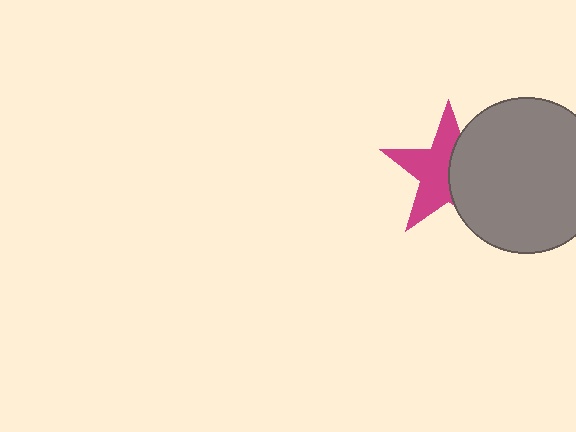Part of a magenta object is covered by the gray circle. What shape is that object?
It is a star.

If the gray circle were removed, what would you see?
You would see the complete magenta star.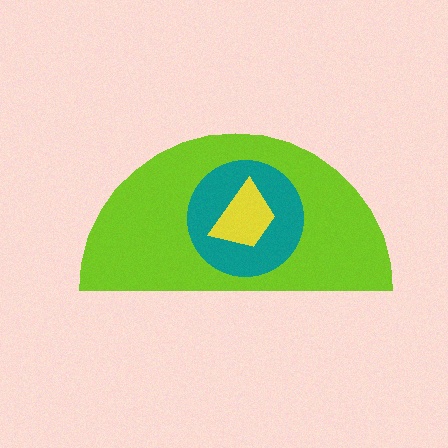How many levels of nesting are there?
3.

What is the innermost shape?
The yellow trapezoid.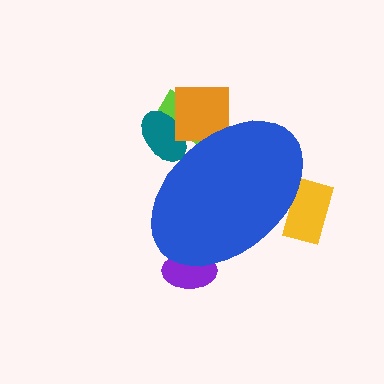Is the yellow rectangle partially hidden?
Yes, the yellow rectangle is partially hidden behind the blue ellipse.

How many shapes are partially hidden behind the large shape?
5 shapes are partially hidden.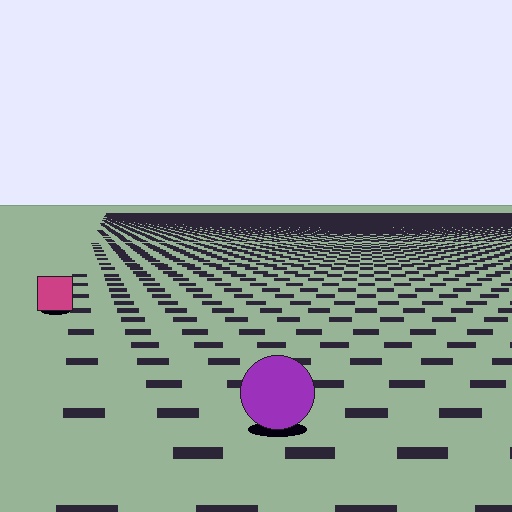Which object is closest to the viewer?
The purple circle is closest. The texture marks near it are larger and more spread out.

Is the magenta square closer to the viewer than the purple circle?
No. The purple circle is closer — you can tell from the texture gradient: the ground texture is coarser near it.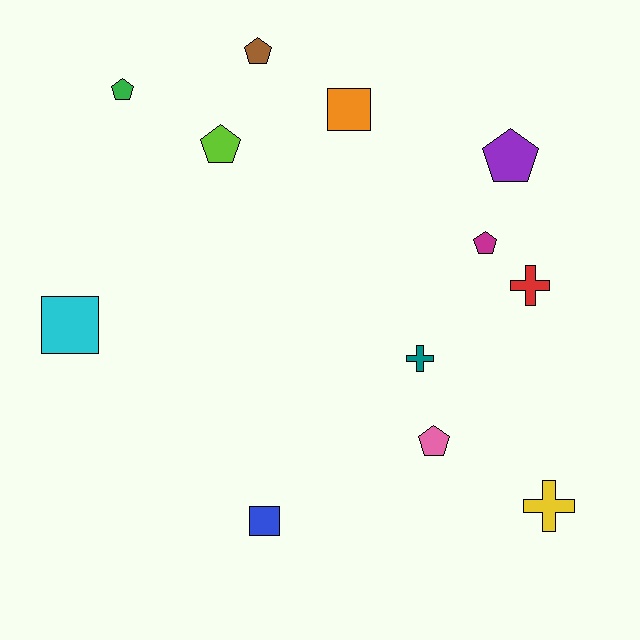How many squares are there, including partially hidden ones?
There are 3 squares.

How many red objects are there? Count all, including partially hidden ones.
There is 1 red object.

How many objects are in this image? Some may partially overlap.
There are 12 objects.